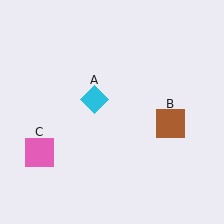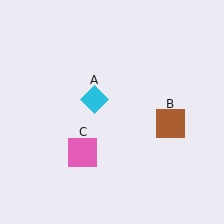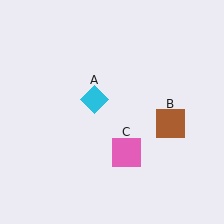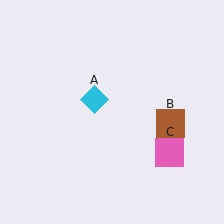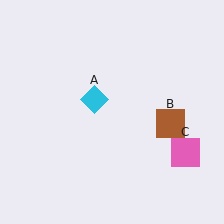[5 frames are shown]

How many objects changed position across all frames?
1 object changed position: pink square (object C).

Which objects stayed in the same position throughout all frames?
Cyan diamond (object A) and brown square (object B) remained stationary.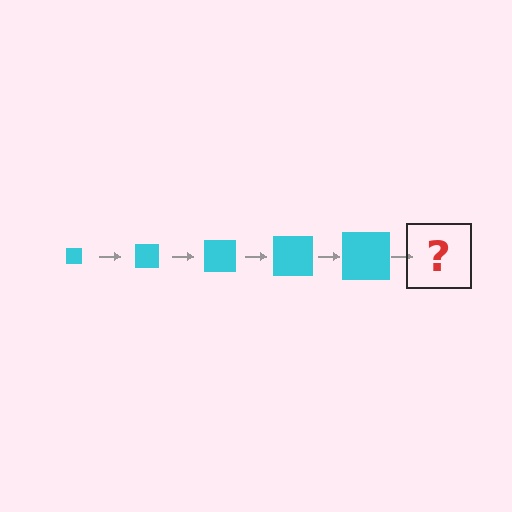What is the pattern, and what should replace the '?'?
The pattern is that the square gets progressively larger each step. The '?' should be a cyan square, larger than the previous one.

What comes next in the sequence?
The next element should be a cyan square, larger than the previous one.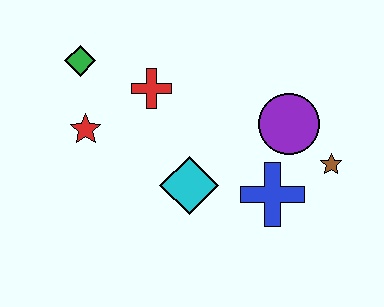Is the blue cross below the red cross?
Yes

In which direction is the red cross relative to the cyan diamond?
The red cross is above the cyan diamond.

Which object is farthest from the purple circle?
The green diamond is farthest from the purple circle.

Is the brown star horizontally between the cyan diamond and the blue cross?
No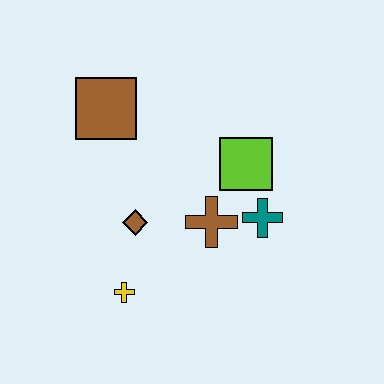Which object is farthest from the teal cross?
The brown square is farthest from the teal cross.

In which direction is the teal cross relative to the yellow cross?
The teal cross is to the right of the yellow cross.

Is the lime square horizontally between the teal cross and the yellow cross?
Yes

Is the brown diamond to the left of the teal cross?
Yes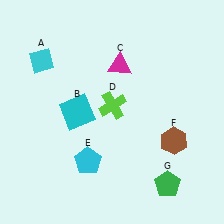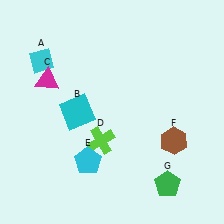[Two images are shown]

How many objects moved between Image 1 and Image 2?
2 objects moved between the two images.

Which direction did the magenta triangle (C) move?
The magenta triangle (C) moved left.